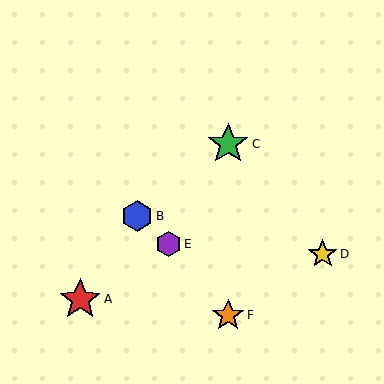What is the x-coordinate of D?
Object D is at x≈323.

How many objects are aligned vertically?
2 objects (C, F) are aligned vertically.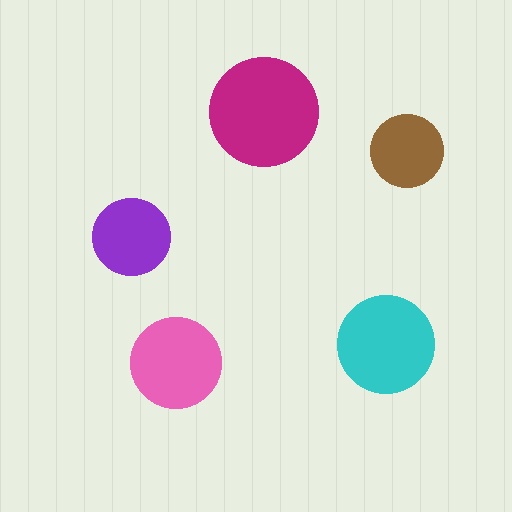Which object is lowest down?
The pink circle is bottommost.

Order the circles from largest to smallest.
the magenta one, the cyan one, the pink one, the purple one, the brown one.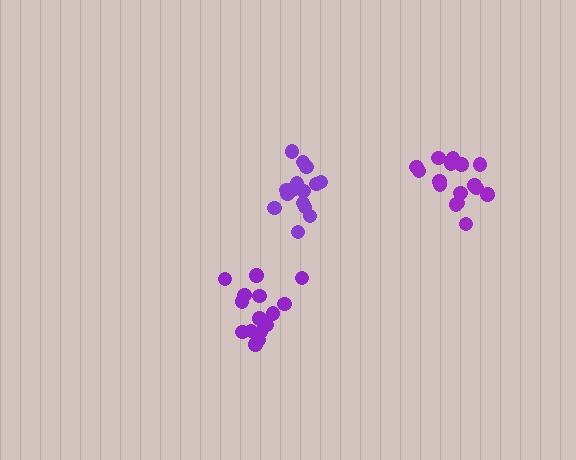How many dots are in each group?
Group 1: 16 dots, Group 2: 15 dots, Group 3: 16 dots (47 total).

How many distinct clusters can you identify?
There are 3 distinct clusters.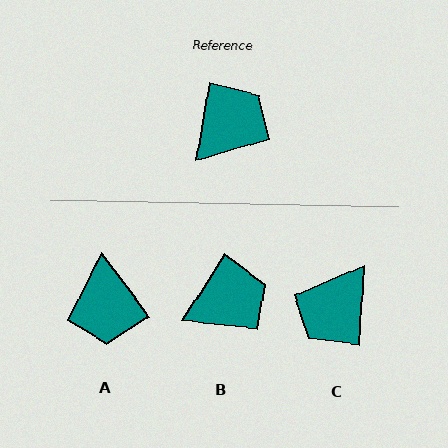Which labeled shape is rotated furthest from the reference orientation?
C, about 174 degrees away.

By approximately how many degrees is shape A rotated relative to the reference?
Approximately 133 degrees clockwise.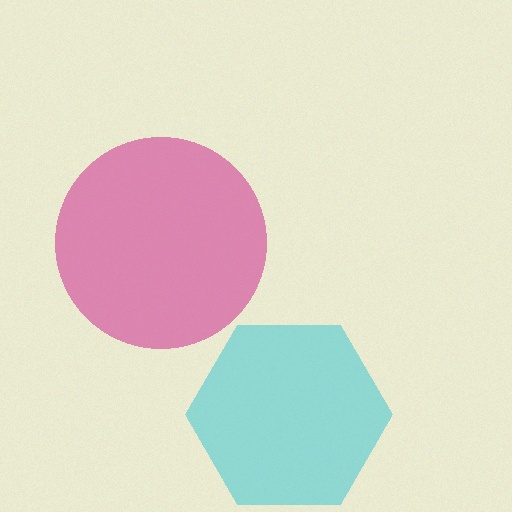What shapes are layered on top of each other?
The layered shapes are: a magenta circle, a cyan hexagon.